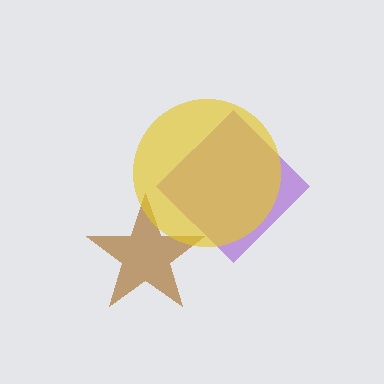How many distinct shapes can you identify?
There are 3 distinct shapes: a brown star, a purple diamond, a yellow circle.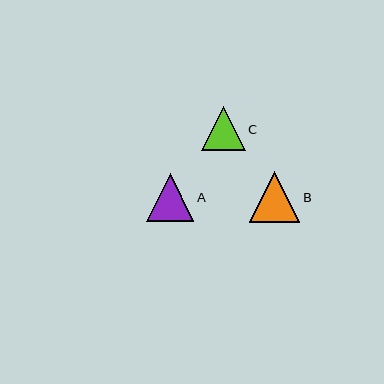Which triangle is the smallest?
Triangle C is the smallest with a size of approximately 44 pixels.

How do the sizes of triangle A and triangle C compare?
Triangle A and triangle C are approximately the same size.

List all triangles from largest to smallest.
From largest to smallest: B, A, C.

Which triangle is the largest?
Triangle B is the largest with a size of approximately 51 pixels.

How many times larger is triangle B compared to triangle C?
Triangle B is approximately 1.1 times the size of triangle C.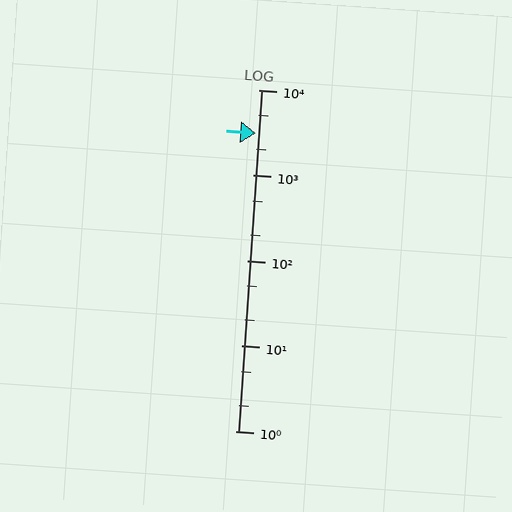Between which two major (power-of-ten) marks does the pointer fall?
The pointer is between 1000 and 10000.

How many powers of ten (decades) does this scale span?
The scale spans 4 decades, from 1 to 10000.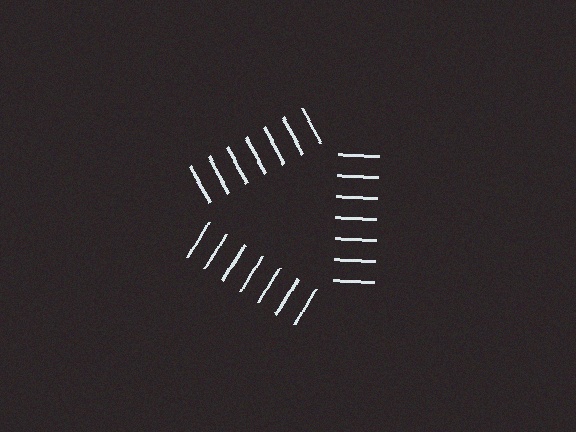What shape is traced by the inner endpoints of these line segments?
An illusory triangle — the line segments terminate on its edges but no continuous stroke is drawn.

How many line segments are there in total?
21 — 7 along each of the 3 edges.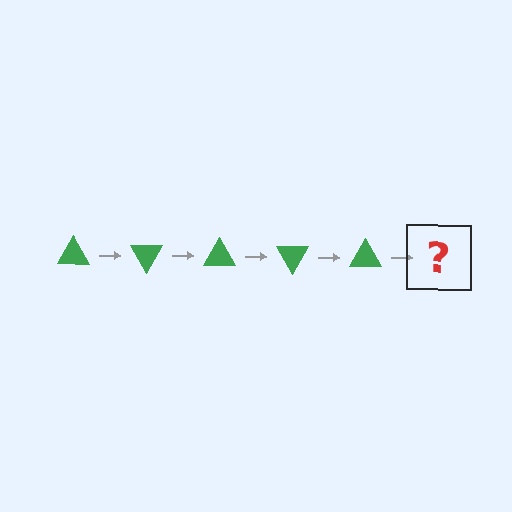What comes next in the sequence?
The next element should be a green triangle rotated 300 degrees.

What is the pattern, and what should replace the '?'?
The pattern is that the triangle rotates 60 degrees each step. The '?' should be a green triangle rotated 300 degrees.